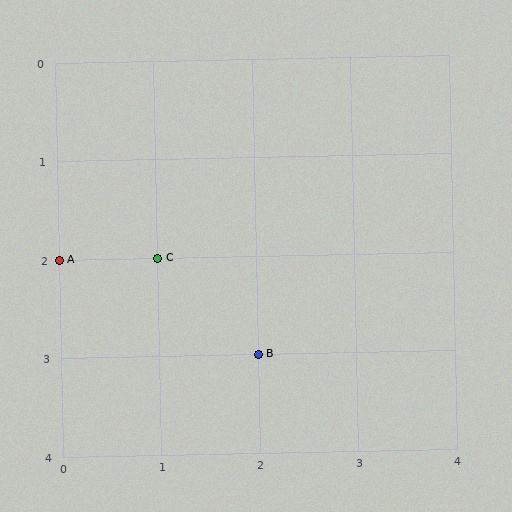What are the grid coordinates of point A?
Point A is at grid coordinates (0, 2).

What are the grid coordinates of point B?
Point B is at grid coordinates (2, 3).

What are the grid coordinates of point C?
Point C is at grid coordinates (1, 2).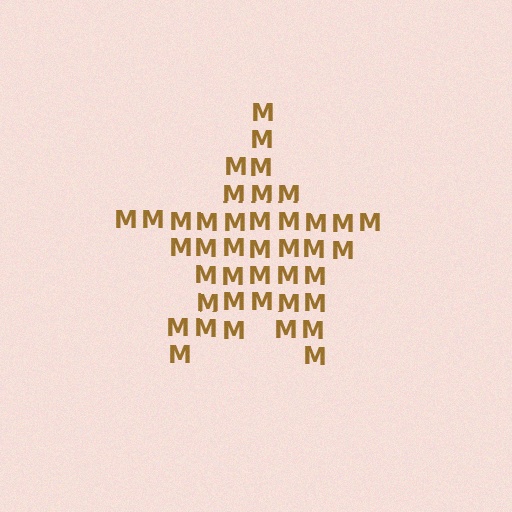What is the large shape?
The large shape is a star.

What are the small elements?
The small elements are letter M's.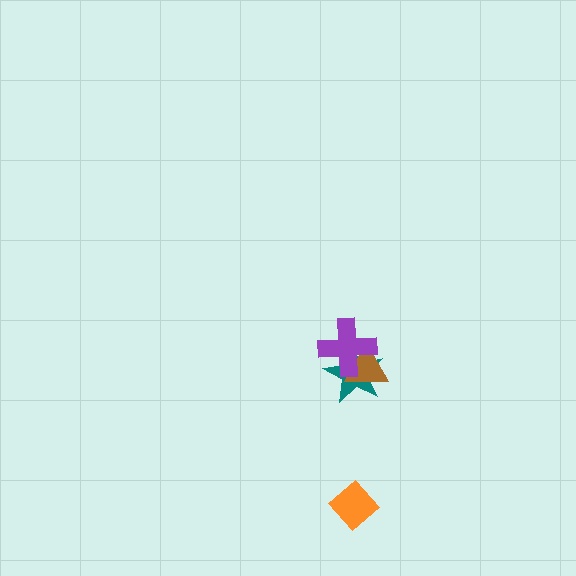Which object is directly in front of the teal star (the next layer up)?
The brown triangle is directly in front of the teal star.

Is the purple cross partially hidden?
No, no other shape covers it.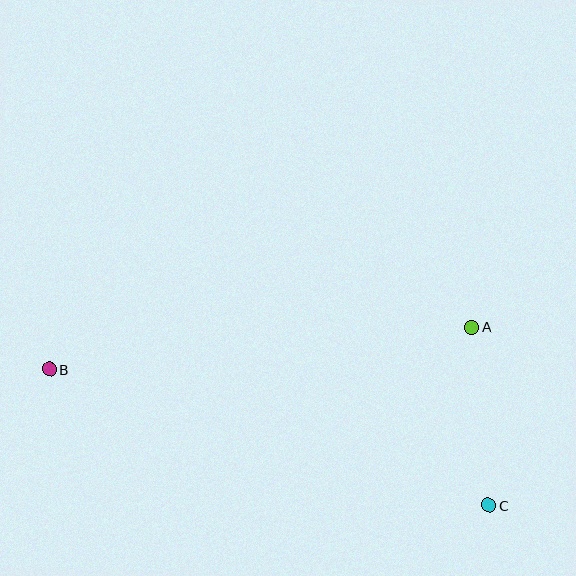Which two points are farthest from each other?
Points B and C are farthest from each other.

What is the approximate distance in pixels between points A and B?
The distance between A and B is approximately 424 pixels.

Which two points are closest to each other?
Points A and C are closest to each other.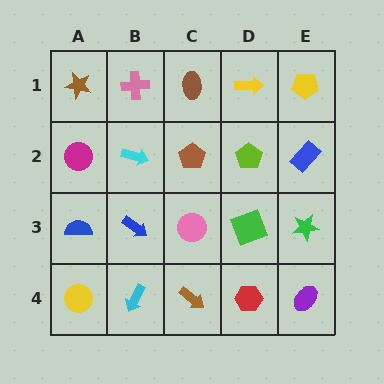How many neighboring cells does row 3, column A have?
3.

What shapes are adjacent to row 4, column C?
A pink circle (row 3, column C), a cyan arrow (row 4, column B), a red hexagon (row 4, column D).